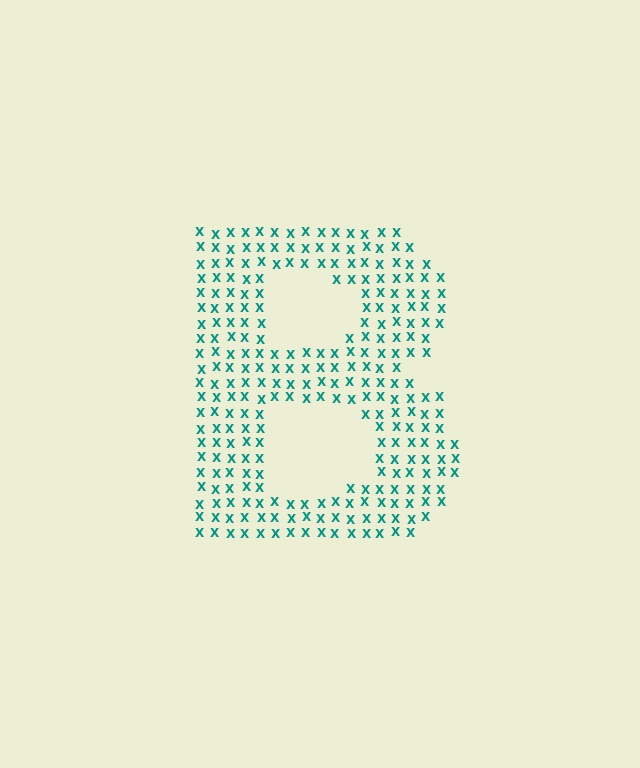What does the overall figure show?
The overall figure shows the letter B.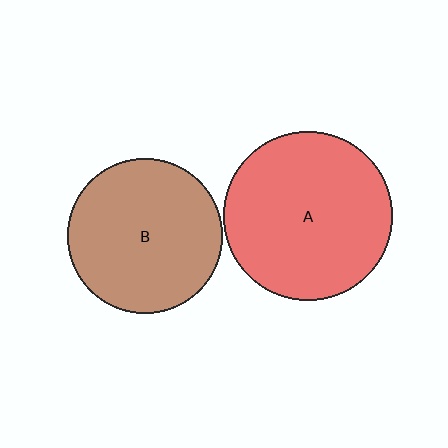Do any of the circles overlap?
No, none of the circles overlap.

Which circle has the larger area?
Circle A (red).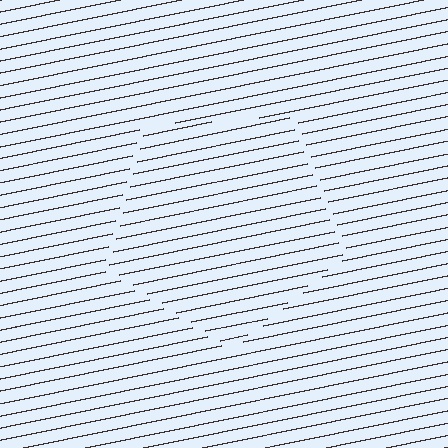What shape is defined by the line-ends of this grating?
An illusory pentagon. The interior of the shape contains the same grating, shifted by half a period — the contour is defined by the phase discontinuity where line-ends from the inner and outer gratings abut.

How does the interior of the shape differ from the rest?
The interior of the shape contains the same grating, shifted by half a period — the contour is defined by the phase discontinuity where line-ends from the inner and outer gratings abut.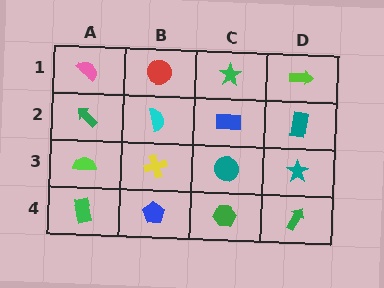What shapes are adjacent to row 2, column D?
A lime arrow (row 1, column D), a teal star (row 3, column D), a blue rectangle (row 2, column C).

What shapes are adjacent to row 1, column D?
A teal rectangle (row 2, column D), a green star (row 1, column C).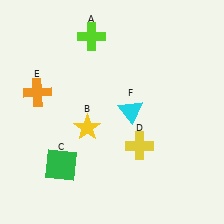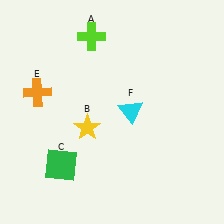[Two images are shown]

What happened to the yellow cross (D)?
The yellow cross (D) was removed in Image 2. It was in the bottom-right area of Image 1.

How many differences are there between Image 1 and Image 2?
There is 1 difference between the two images.